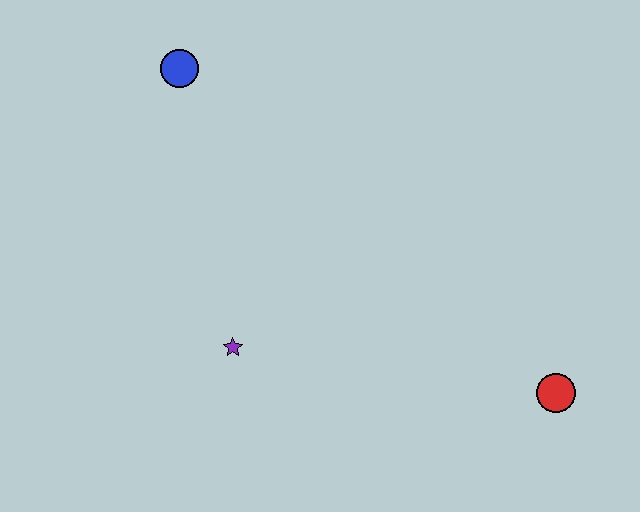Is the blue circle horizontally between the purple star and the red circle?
No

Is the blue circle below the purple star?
No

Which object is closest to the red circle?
The purple star is closest to the red circle.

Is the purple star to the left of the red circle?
Yes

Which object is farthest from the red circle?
The blue circle is farthest from the red circle.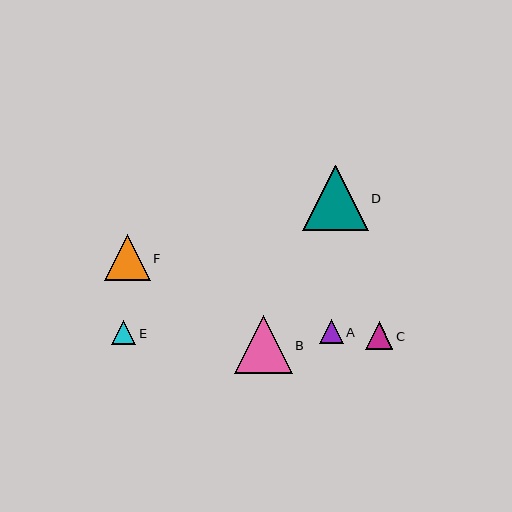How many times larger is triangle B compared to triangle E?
Triangle B is approximately 2.4 times the size of triangle E.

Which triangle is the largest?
Triangle D is the largest with a size of approximately 65 pixels.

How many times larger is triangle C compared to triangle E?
Triangle C is approximately 1.1 times the size of triangle E.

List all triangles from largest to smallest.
From largest to smallest: D, B, F, C, E, A.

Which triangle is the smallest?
Triangle A is the smallest with a size of approximately 24 pixels.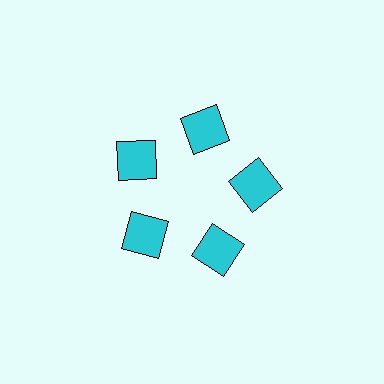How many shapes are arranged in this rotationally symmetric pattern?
There are 5 shapes, arranged in 5 groups of 1.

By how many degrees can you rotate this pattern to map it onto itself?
The pattern maps onto itself every 72 degrees of rotation.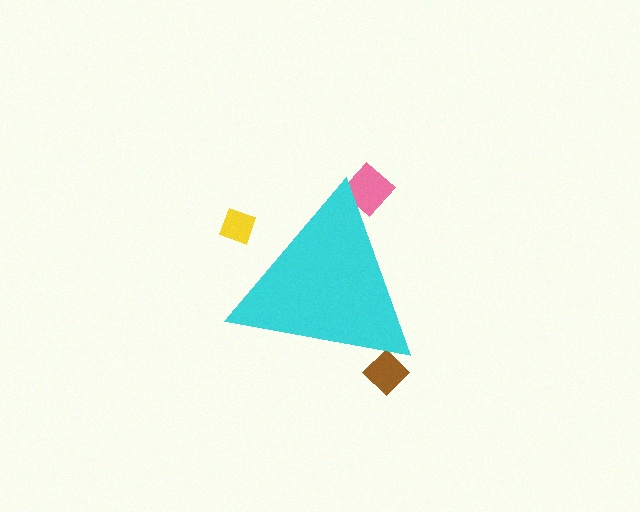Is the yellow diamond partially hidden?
Yes, the yellow diamond is partially hidden behind the cyan triangle.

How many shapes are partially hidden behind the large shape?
3 shapes are partially hidden.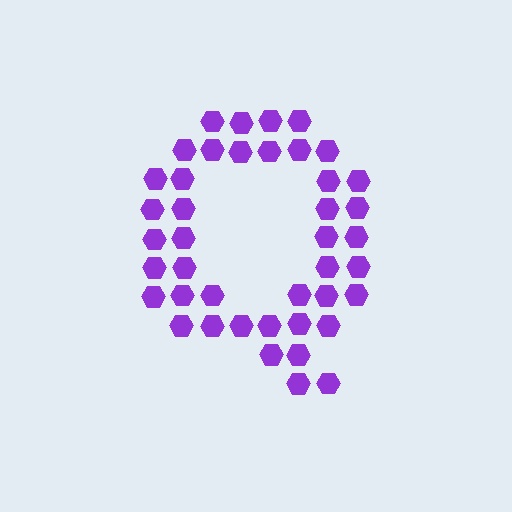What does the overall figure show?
The overall figure shows the letter Q.